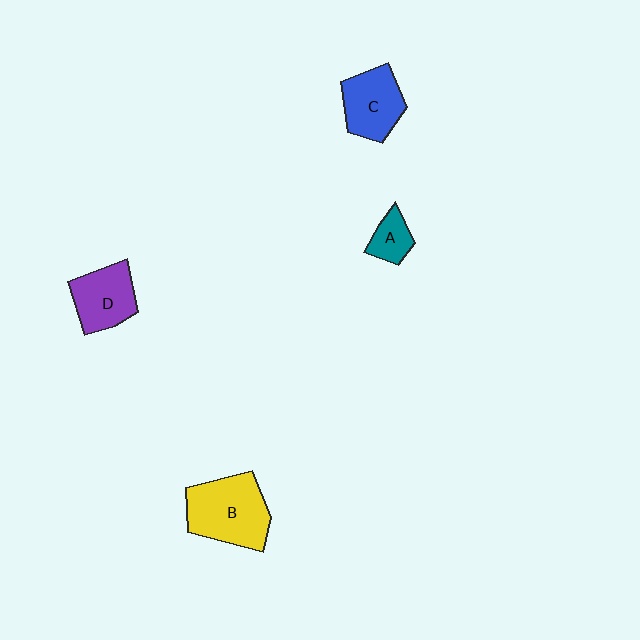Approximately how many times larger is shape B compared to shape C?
Approximately 1.4 times.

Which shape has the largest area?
Shape B (yellow).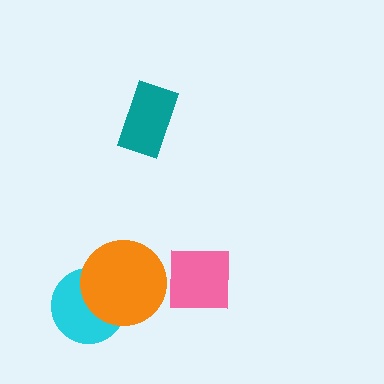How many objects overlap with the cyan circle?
1 object overlaps with the cyan circle.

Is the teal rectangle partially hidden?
No, no other shape covers it.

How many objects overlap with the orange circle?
1 object overlaps with the orange circle.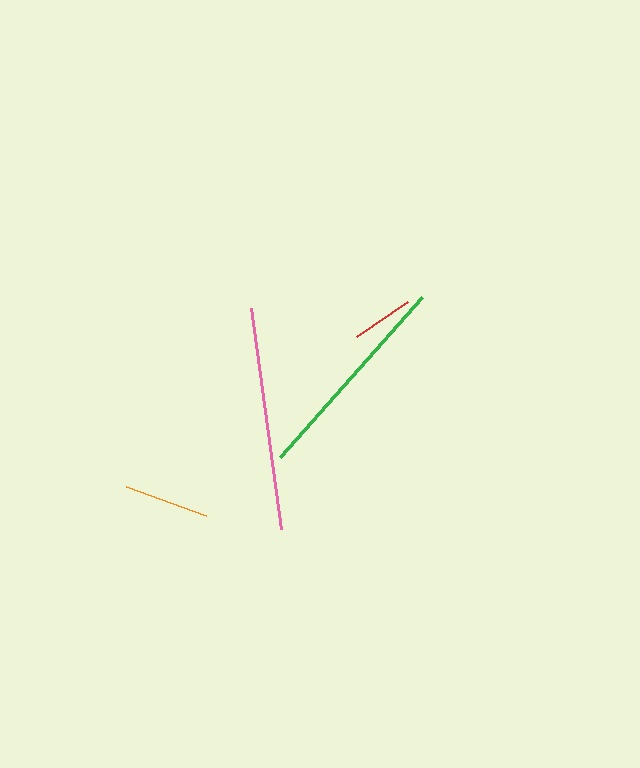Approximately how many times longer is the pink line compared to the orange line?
The pink line is approximately 2.6 times the length of the orange line.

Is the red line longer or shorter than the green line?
The green line is longer than the red line.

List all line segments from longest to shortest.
From longest to shortest: pink, green, orange, red.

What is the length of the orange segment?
The orange segment is approximately 86 pixels long.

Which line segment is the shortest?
The red line is the shortest at approximately 62 pixels.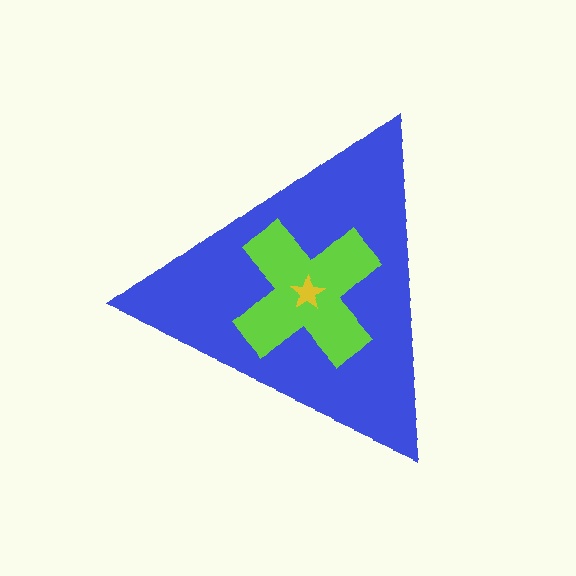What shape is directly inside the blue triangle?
The lime cross.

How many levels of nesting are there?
3.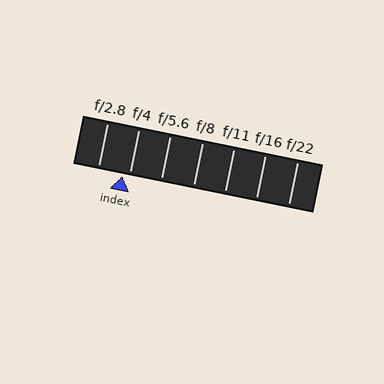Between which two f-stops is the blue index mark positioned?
The index mark is between f/2.8 and f/4.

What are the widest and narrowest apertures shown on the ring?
The widest aperture shown is f/2.8 and the narrowest is f/22.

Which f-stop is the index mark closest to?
The index mark is closest to f/4.